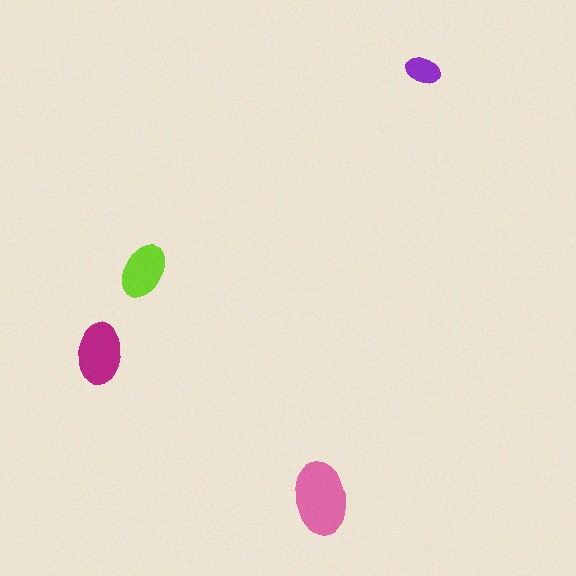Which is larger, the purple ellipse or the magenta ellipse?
The magenta one.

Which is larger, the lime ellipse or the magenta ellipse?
The magenta one.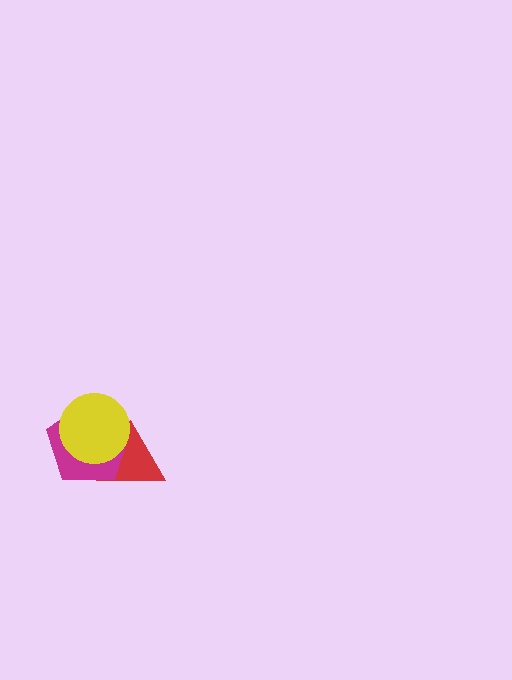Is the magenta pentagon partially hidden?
Yes, it is partially covered by another shape.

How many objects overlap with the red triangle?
2 objects overlap with the red triangle.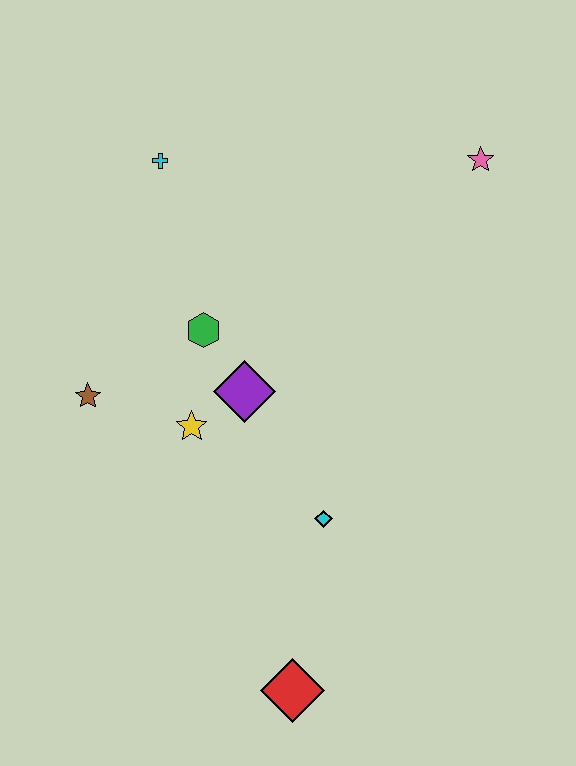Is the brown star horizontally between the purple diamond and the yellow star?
No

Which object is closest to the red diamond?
The cyan diamond is closest to the red diamond.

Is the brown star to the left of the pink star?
Yes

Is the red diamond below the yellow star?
Yes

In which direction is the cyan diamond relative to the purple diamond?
The cyan diamond is below the purple diamond.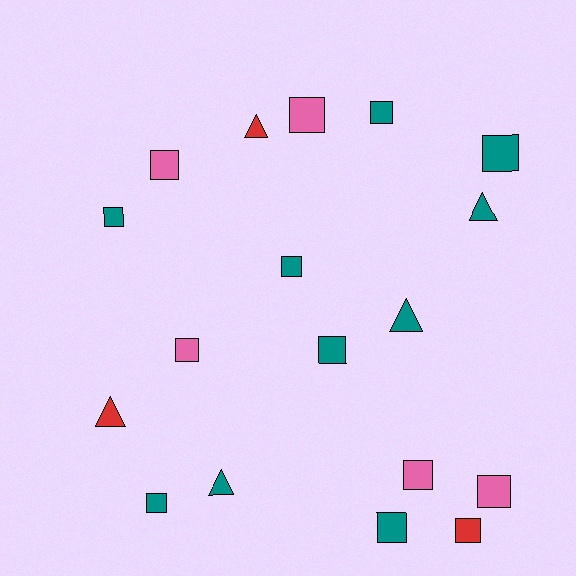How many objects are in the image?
There are 18 objects.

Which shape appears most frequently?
Square, with 13 objects.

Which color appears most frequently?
Teal, with 10 objects.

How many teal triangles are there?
There are 3 teal triangles.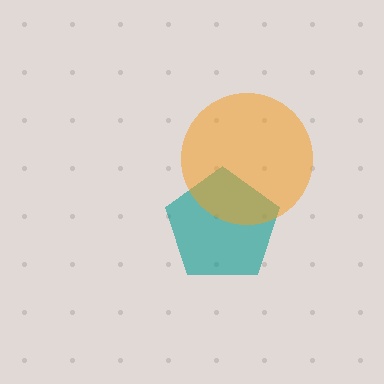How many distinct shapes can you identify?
There are 2 distinct shapes: a teal pentagon, an orange circle.